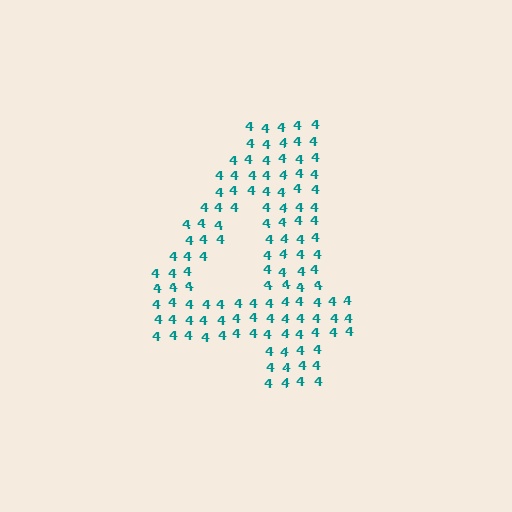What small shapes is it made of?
It is made of small digit 4's.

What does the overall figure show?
The overall figure shows the digit 4.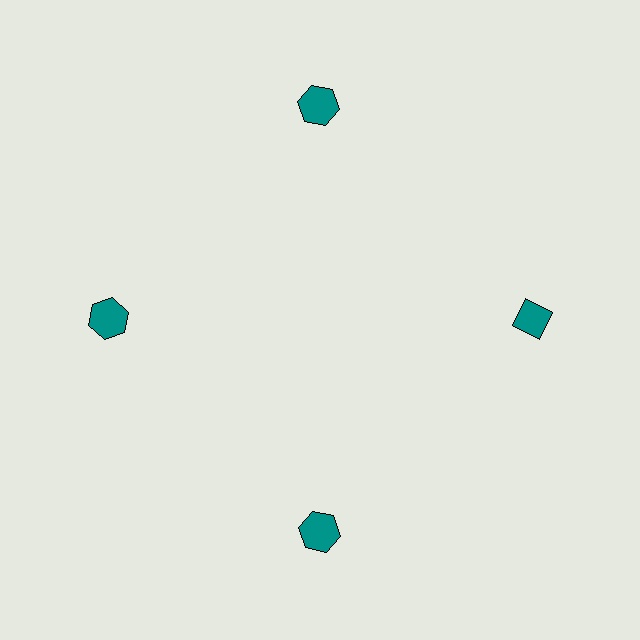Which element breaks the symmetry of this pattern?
The teal diamond at roughly the 3 o'clock position breaks the symmetry. All other shapes are teal hexagons.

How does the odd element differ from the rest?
It has a different shape: diamond instead of hexagon.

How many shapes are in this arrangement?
There are 4 shapes arranged in a ring pattern.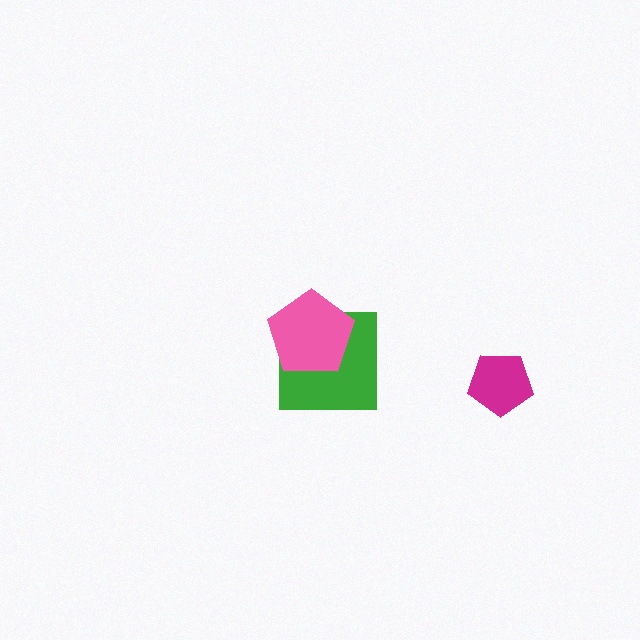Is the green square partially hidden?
Yes, it is partially covered by another shape.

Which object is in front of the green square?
The pink pentagon is in front of the green square.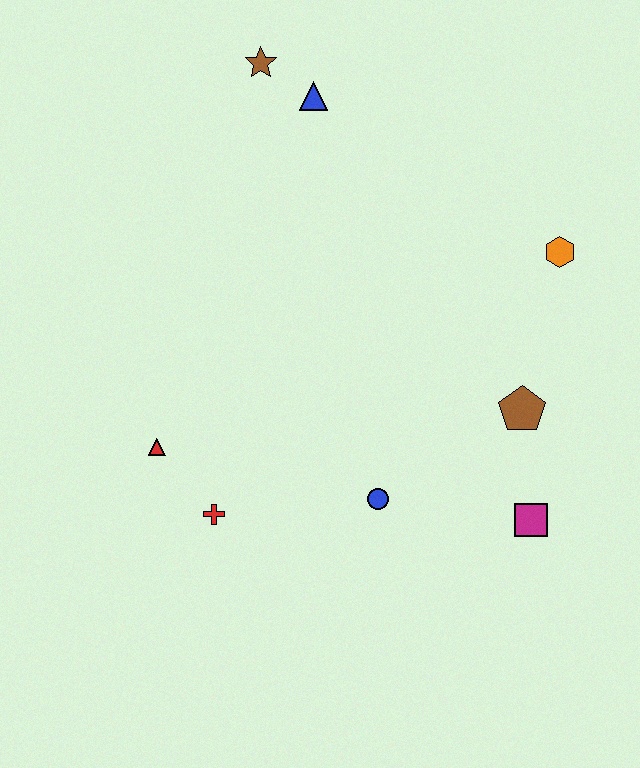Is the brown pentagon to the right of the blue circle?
Yes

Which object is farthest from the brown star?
The magenta square is farthest from the brown star.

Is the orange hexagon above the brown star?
No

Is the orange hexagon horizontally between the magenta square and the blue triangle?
No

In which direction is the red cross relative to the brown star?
The red cross is below the brown star.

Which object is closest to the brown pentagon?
The magenta square is closest to the brown pentagon.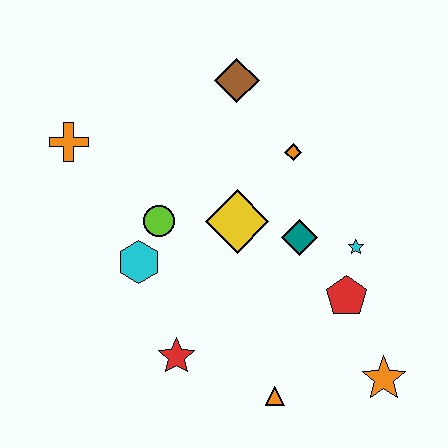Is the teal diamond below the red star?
No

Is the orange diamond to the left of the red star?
No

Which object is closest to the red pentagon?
The cyan star is closest to the red pentagon.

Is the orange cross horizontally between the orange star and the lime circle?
No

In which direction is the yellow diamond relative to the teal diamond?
The yellow diamond is to the left of the teal diamond.